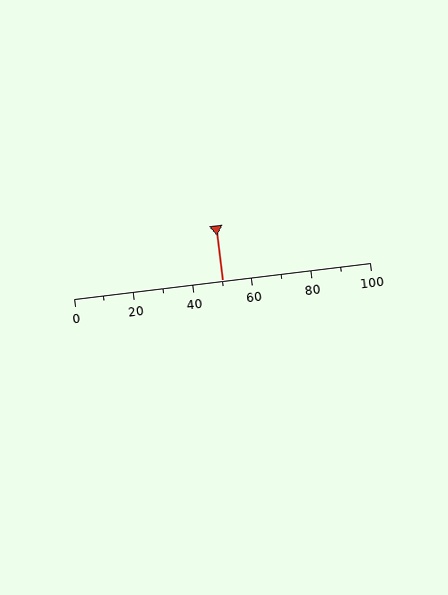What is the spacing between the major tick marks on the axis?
The major ticks are spaced 20 apart.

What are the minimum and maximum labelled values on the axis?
The axis runs from 0 to 100.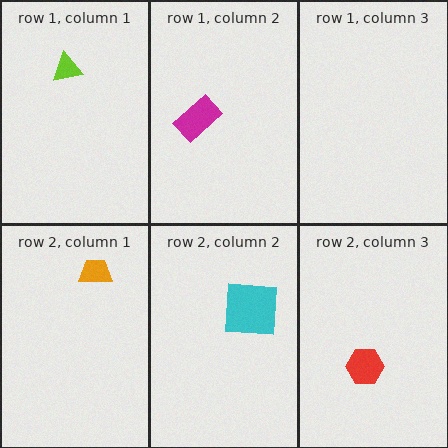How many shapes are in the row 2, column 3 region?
1.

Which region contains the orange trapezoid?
The row 2, column 1 region.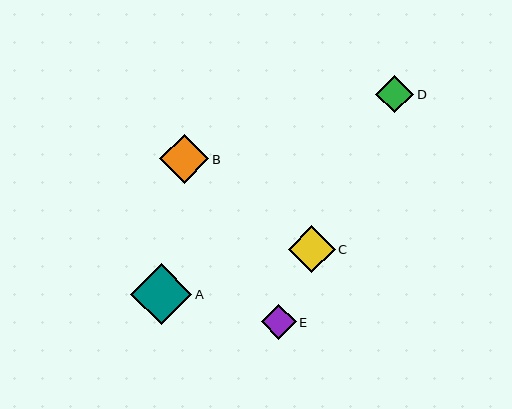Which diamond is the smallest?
Diamond E is the smallest with a size of approximately 34 pixels.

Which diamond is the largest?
Diamond A is the largest with a size of approximately 61 pixels.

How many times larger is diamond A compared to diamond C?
Diamond A is approximately 1.3 times the size of diamond C.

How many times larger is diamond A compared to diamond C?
Diamond A is approximately 1.3 times the size of diamond C.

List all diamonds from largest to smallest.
From largest to smallest: A, B, C, D, E.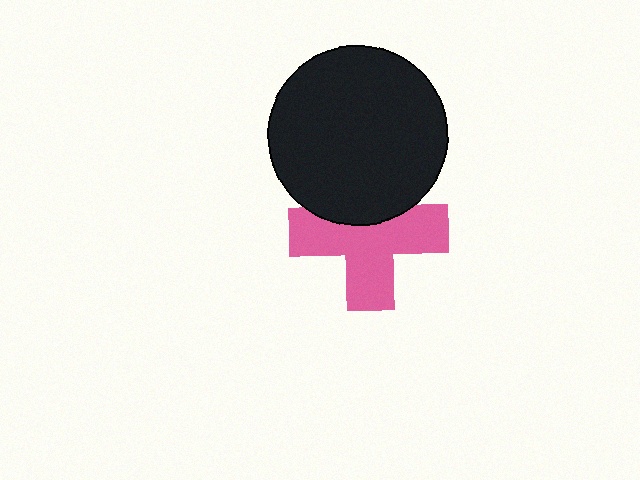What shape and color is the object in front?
The object in front is a black circle.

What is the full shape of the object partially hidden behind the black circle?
The partially hidden object is a pink cross.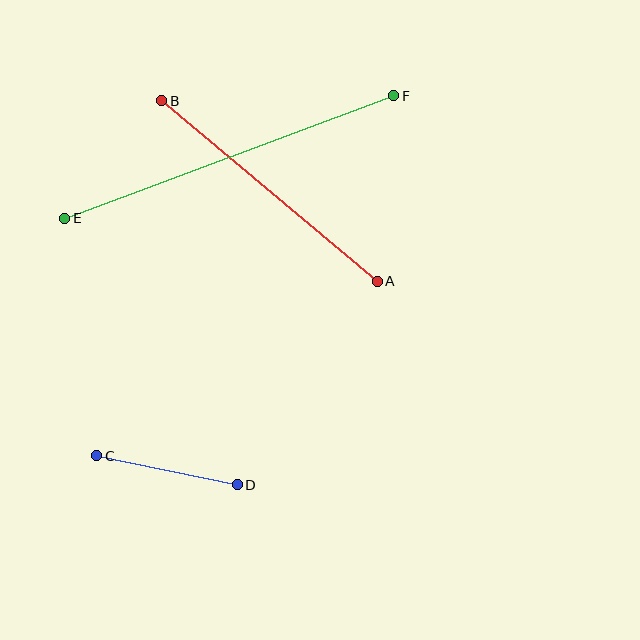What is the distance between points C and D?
The distance is approximately 144 pixels.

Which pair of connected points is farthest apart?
Points E and F are farthest apart.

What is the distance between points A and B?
The distance is approximately 281 pixels.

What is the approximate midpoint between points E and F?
The midpoint is at approximately (229, 157) pixels.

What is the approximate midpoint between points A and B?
The midpoint is at approximately (269, 191) pixels.